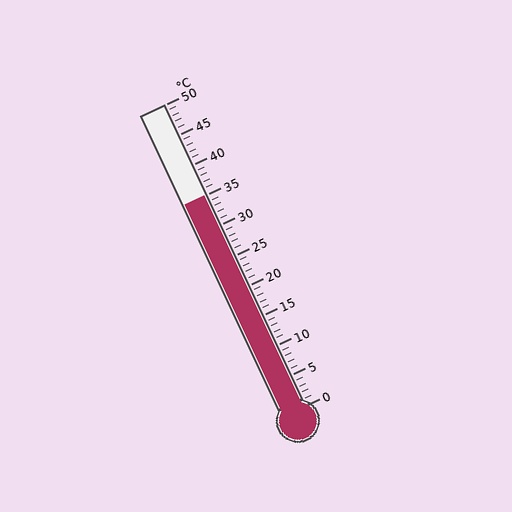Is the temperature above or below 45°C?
The temperature is below 45°C.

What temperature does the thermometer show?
The thermometer shows approximately 35°C.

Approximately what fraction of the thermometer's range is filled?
The thermometer is filled to approximately 70% of its range.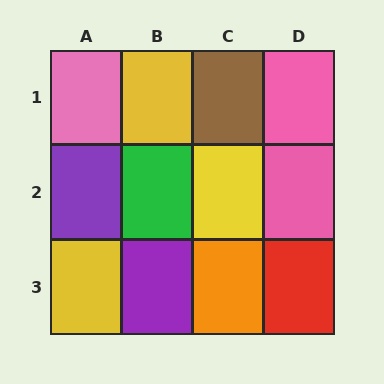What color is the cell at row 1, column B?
Yellow.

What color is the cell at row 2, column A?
Purple.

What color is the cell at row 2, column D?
Pink.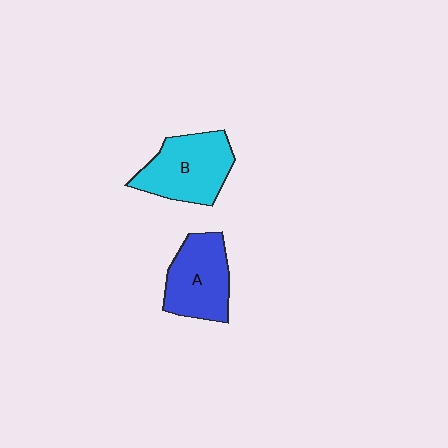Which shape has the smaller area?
Shape A (blue).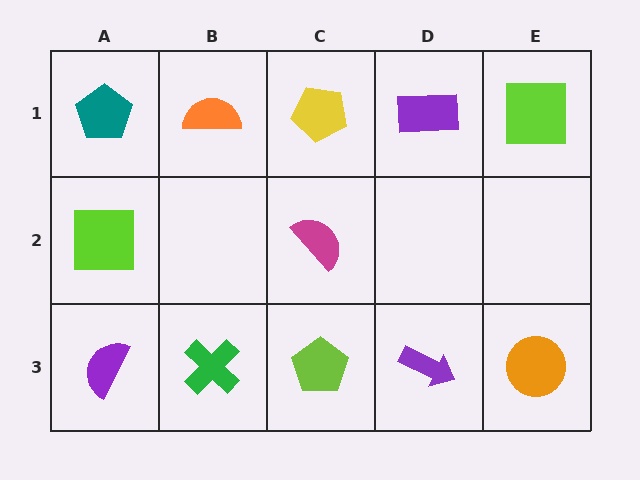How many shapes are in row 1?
5 shapes.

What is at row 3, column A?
A purple semicircle.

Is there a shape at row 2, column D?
No, that cell is empty.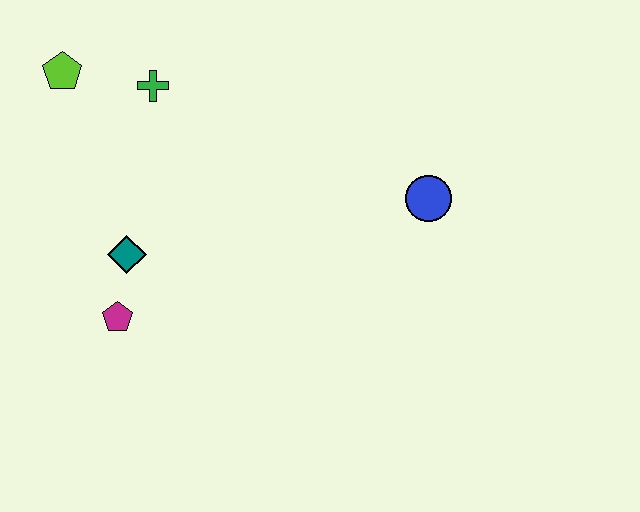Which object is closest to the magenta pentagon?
The teal diamond is closest to the magenta pentagon.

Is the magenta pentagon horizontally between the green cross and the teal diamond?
No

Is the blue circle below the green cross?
Yes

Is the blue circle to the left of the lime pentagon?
No